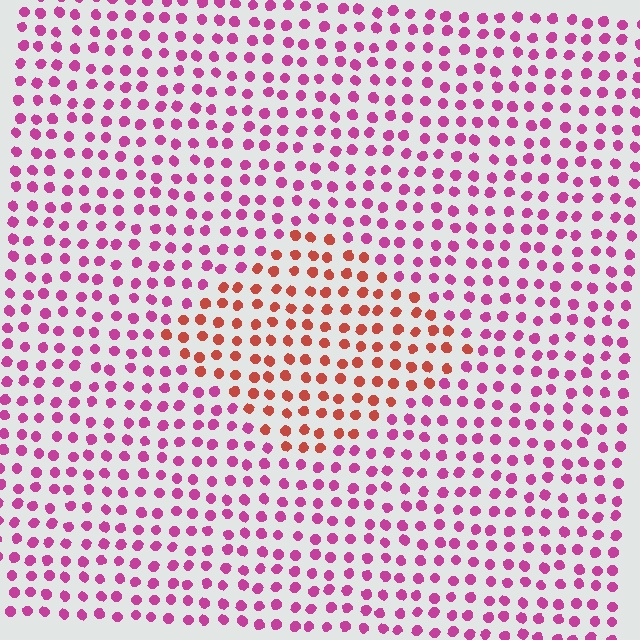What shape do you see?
I see a diamond.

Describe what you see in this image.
The image is filled with small magenta elements in a uniform arrangement. A diamond-shaped region is visible where the elements are tinted to a slightly different hue, forming a subtle color boundary.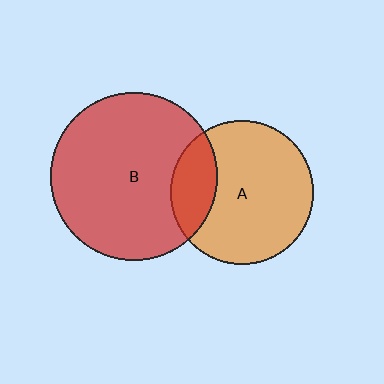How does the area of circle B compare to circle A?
Approximately 1.4 times.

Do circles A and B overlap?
Yes.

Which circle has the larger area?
Circle B (red).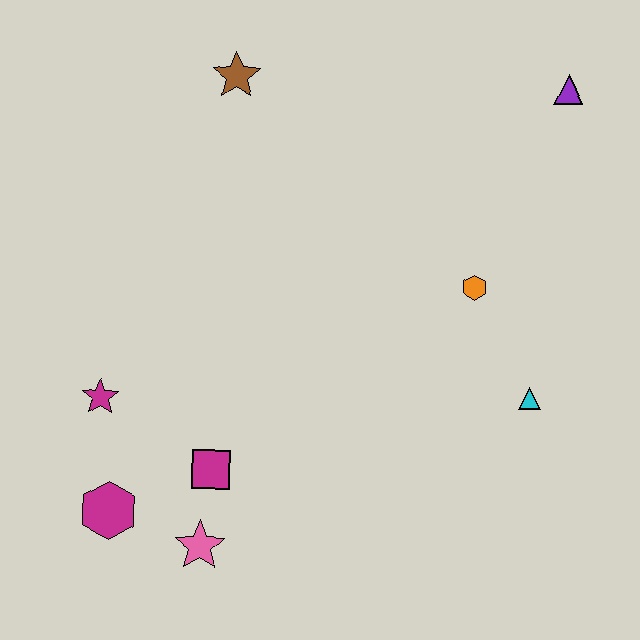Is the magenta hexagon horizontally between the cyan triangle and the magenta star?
Yes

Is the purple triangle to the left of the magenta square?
No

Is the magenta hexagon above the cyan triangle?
No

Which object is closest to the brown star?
The orange hexagon is closest to the brown star.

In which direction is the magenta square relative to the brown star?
The magenta square is below the brown star.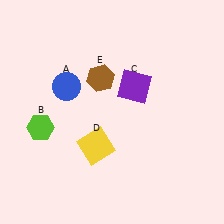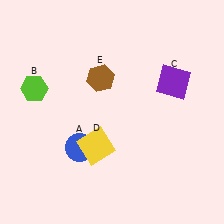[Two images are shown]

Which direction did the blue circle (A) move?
The blue circle (A) moved down.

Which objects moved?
The objects that moved are: the blue circle (A), the lime hexagon (B), the purple square (C).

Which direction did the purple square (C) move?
The purple square (C) moved right.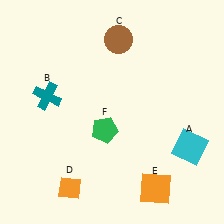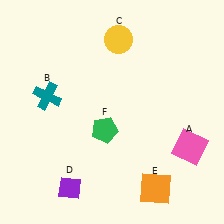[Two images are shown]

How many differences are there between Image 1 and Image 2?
There are 3 differences between the two images.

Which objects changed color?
A changed from cyan to pink. C changed from brown to yellow. D changed from orange to purple.